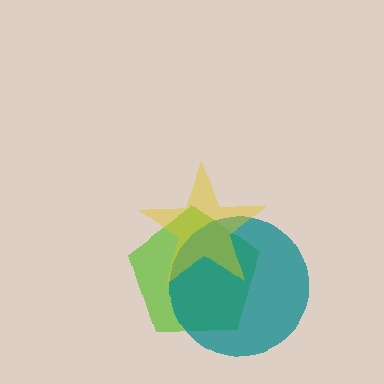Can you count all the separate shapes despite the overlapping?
Yes, there are 3 separate shapes.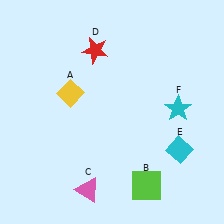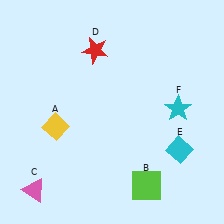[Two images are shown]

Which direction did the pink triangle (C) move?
The pink triangle (C) moved left.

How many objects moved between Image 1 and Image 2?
2 objects moved between the two images.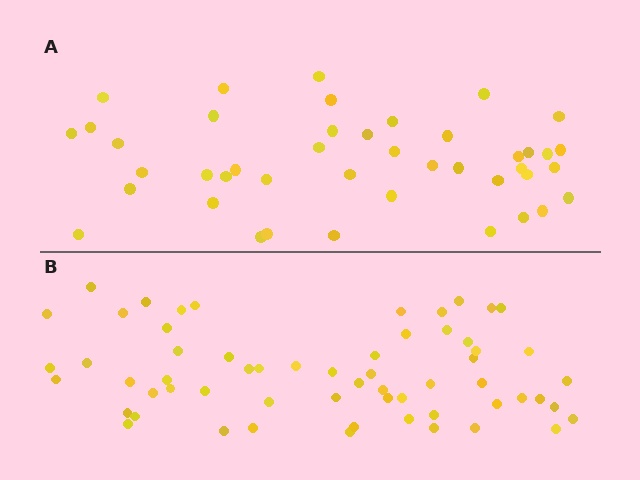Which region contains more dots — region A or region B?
Region B (the bottom region) has more dots.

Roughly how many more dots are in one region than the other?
Region B has approximately 15 more dots than region A.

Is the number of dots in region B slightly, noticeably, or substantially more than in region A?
Region B has noticeably more, but not dramatically so. The ratio is roughly 1.4 to 1.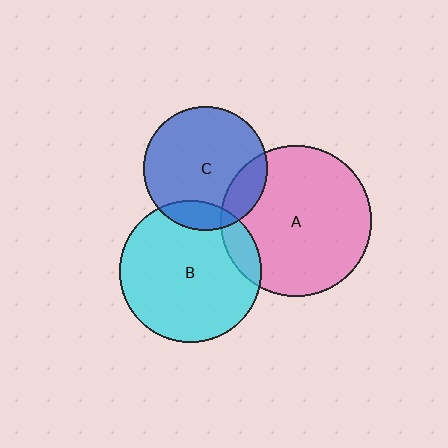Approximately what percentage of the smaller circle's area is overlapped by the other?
Approximately 15%.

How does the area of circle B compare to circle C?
Approximately 1.3 times.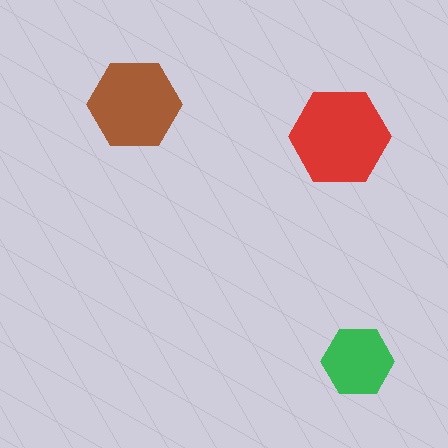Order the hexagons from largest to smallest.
the red one, the brown one, the green one.